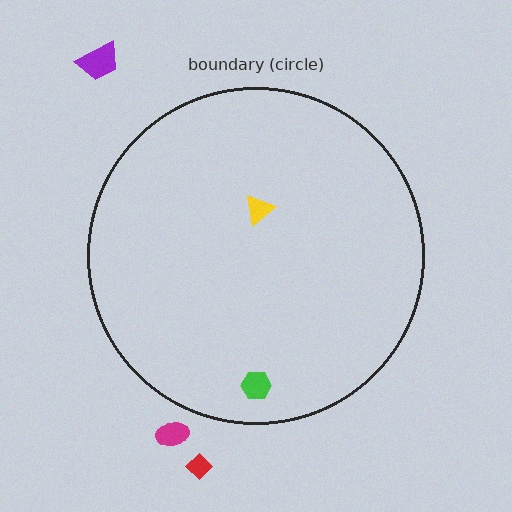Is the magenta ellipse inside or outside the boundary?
Outside.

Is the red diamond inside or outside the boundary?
Outside.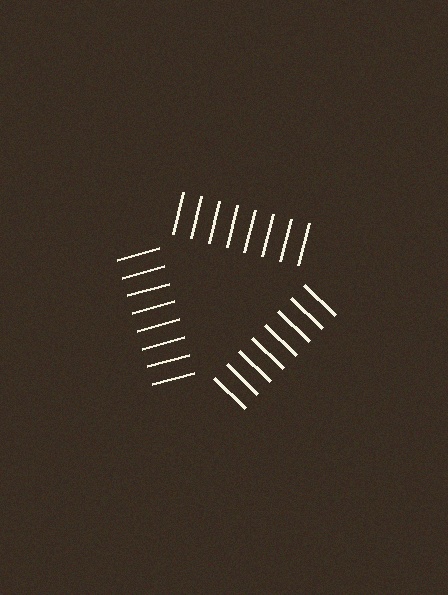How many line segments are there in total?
24 — 8 along each of the 3 edges.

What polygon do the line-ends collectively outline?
An illusory triangle — the line segments terminate on its edges but no continuous stroke is drawn.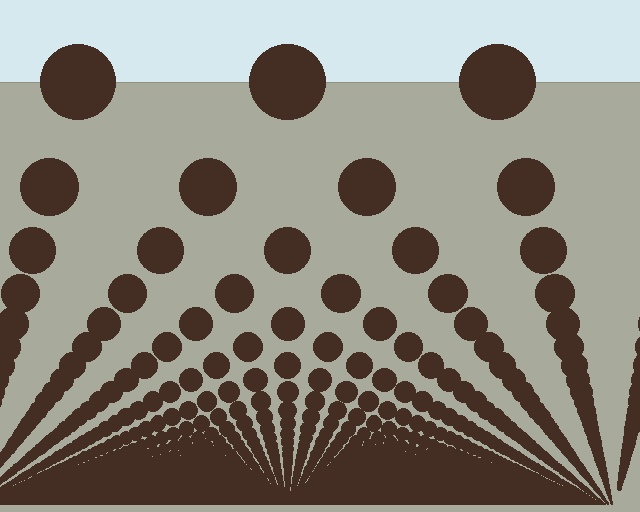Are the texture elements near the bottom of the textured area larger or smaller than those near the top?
Smaller. The gradient is inverted — elements near the bottom are smaller and denser.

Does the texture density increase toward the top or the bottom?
Density increases toward the bottom.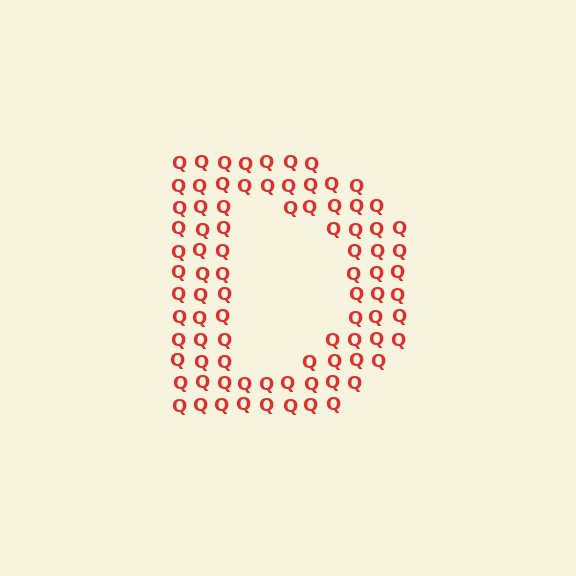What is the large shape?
The large shape is the letter D.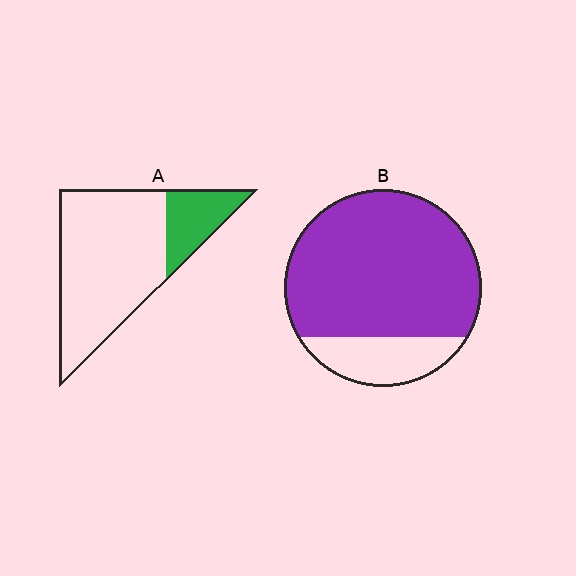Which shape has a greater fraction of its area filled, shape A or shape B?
Shape B.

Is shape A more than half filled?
No.